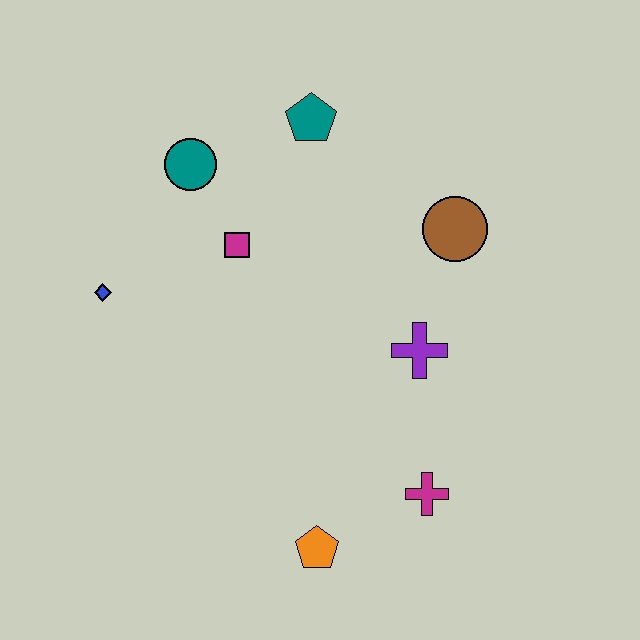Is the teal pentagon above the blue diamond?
Yes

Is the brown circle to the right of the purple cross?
Yes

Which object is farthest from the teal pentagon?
The orange pentagon is farthest from the teal pentagon.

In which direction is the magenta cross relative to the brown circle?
The magenta cross is below the brown circle.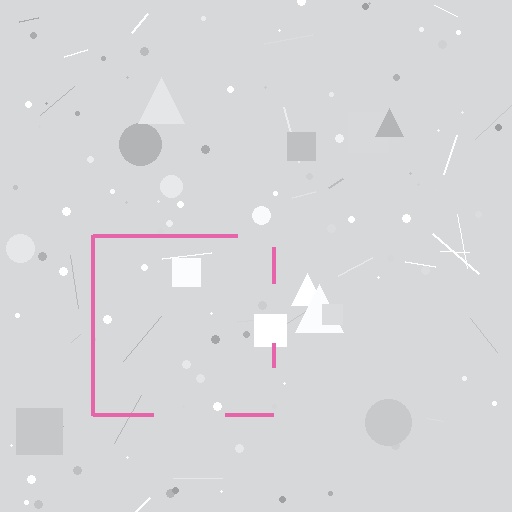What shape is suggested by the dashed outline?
The dashed outline suggests a square.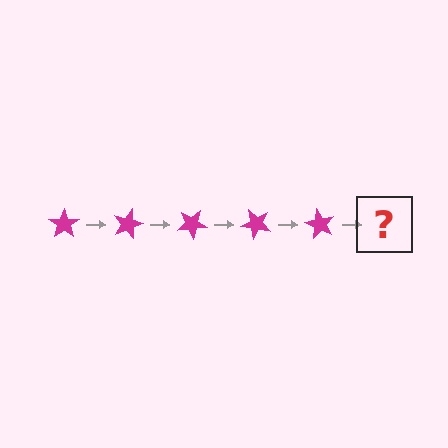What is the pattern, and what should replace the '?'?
The pattern is that the star rotates 15 degrees each step. The '?' should be a magenta star rotated 75 degrees.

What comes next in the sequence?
The next element should be a magenta star rotated 75 degrees.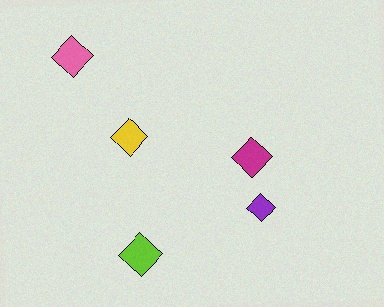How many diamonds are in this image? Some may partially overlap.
There are 5 diamonds.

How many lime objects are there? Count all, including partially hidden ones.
There is 1 lime object.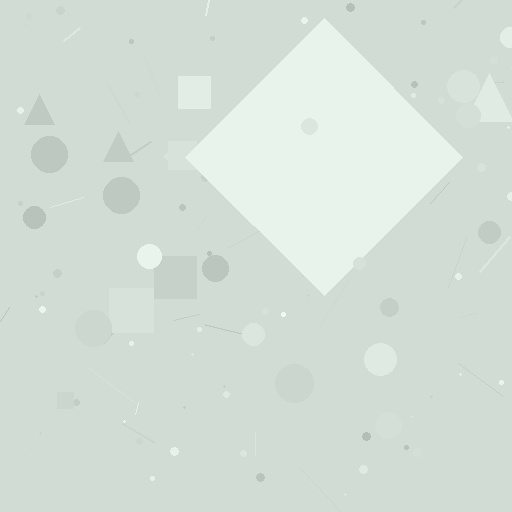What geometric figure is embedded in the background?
A diamond is embedded in the background.